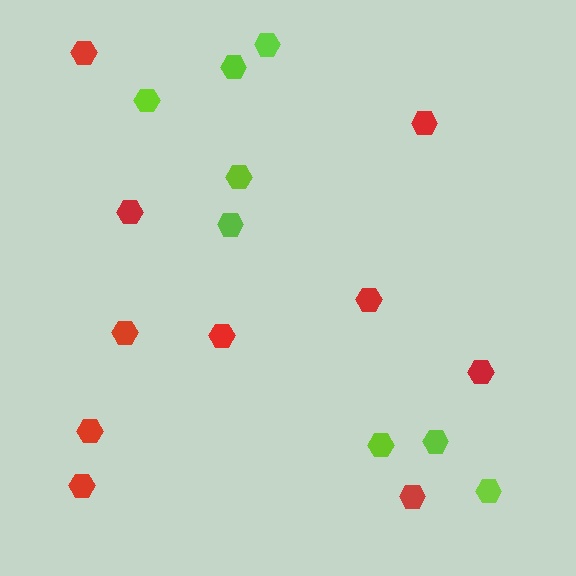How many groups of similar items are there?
There are 2 groups: one group of red hexagons (10) and one group of lime hexagons (8).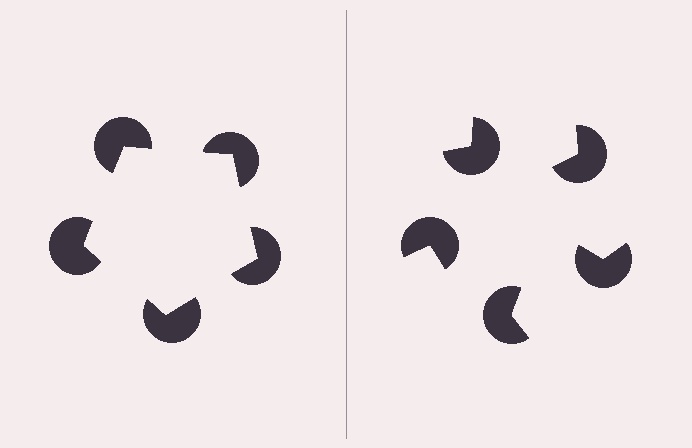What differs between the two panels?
The pac-man discs are positioned identically on both sides; only the wedge orientations differ. On the left they align to a pentagon; on the right they are misaligned.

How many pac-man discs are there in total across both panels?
10 — 5 on each side.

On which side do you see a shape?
An illusory pentagon appears on the left side. On the right side the wedge cuts are rotated, so no coherent shape forms.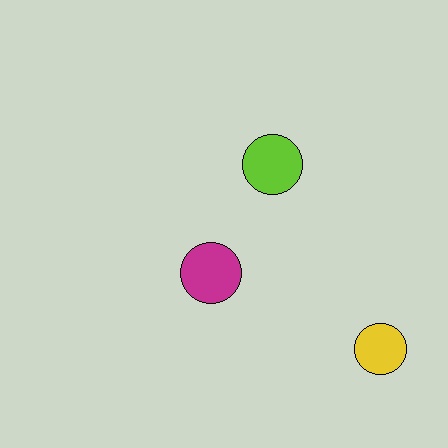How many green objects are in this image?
There are no green objects.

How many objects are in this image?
There are 3 objects.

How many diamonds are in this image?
There are no diamonds.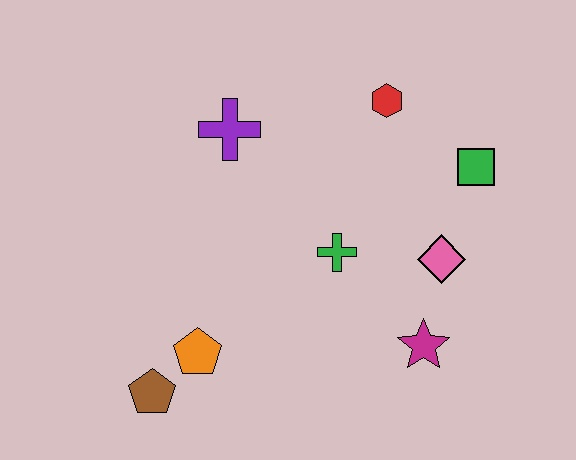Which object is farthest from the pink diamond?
The brown pentagon is farthest from the pink diamond.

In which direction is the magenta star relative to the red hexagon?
The magenta star is below the red hexagon.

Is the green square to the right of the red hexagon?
Yes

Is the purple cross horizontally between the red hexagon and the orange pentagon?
Yes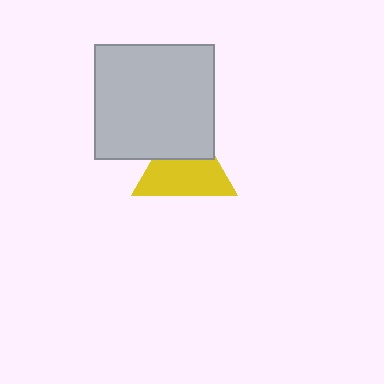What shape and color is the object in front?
The object in front is a light gray rectangle.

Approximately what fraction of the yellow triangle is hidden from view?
Roughly 37% of the yellow triangle is hidden behind the light gray rectangle.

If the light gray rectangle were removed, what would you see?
You would see the complete yellow triangle.